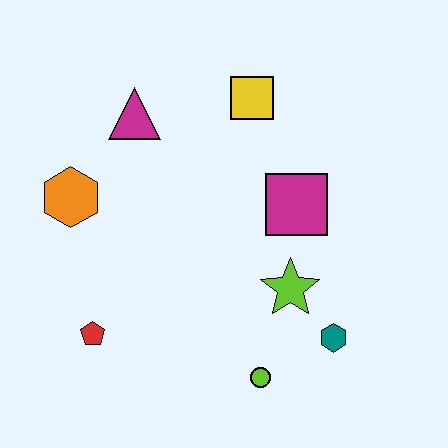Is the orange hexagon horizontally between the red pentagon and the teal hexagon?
No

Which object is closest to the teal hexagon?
The lime star is closest to the teal hexagon.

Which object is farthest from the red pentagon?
The yellow square is farthest from the red pentagon.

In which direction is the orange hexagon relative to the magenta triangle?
The orange hexagon is below the magenta triangle.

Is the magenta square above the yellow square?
No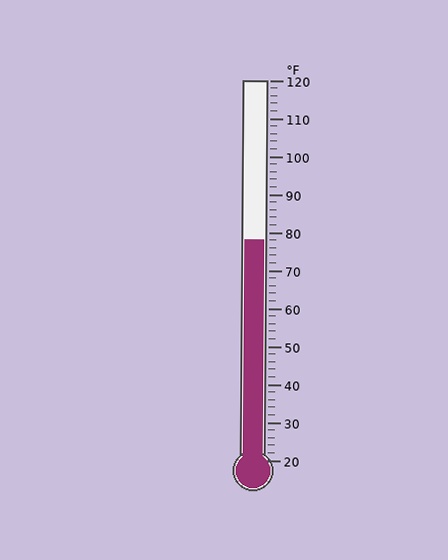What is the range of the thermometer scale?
The thermometer scale ranges from 20°F to 120°F.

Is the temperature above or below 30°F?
The temperature is above 30°F.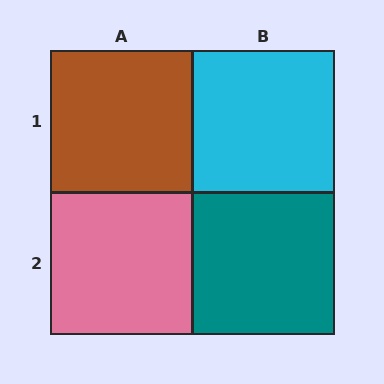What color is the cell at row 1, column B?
Cyan.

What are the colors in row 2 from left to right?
Pink, teal.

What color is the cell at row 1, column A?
Brown.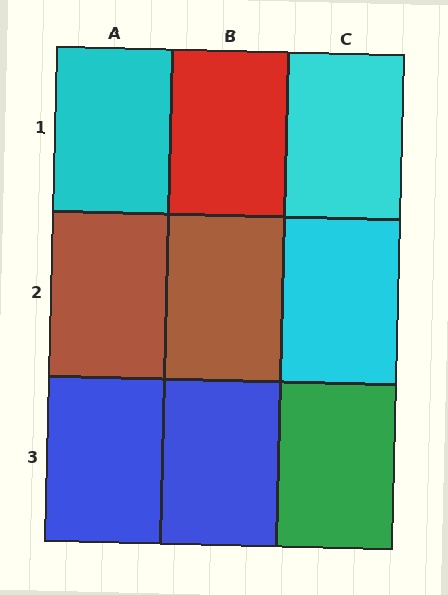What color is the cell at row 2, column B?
Brown.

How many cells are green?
1 cell is green.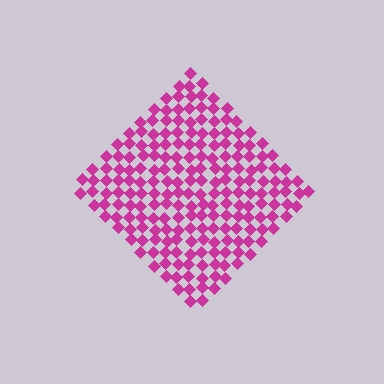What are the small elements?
The small elements are diamonds.